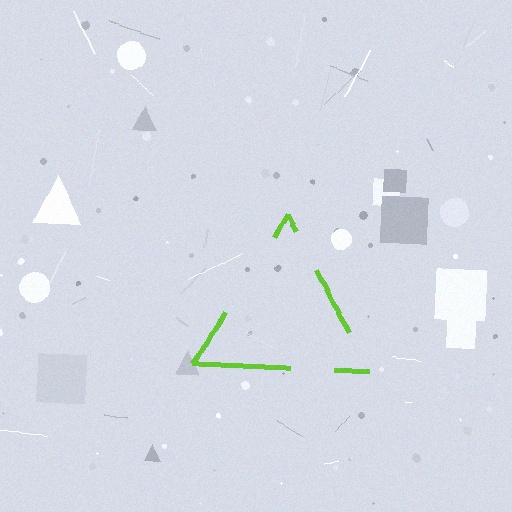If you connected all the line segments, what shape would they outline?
They would outline a triangle.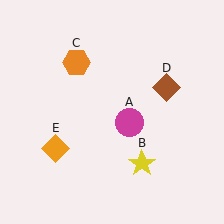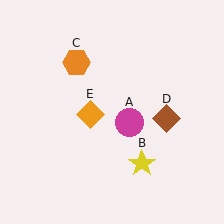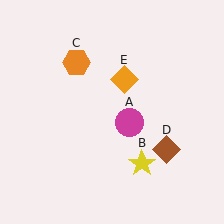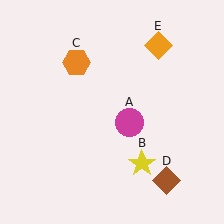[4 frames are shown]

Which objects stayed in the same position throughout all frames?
Magenta circle (object A) and yellow star (object B) and orange hexagon (object C) remained stationary.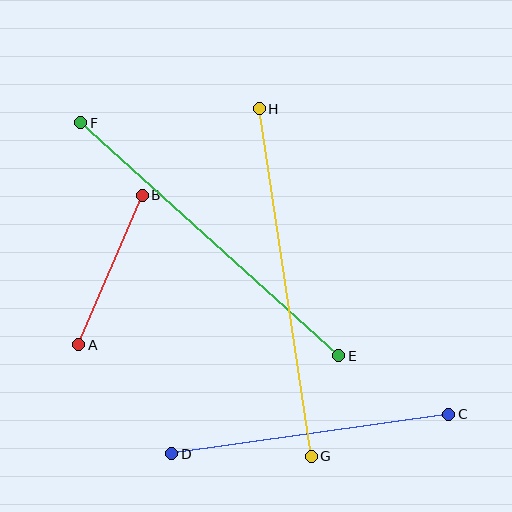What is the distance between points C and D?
The distance is approximately 280 pixels.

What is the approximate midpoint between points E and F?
The midpoint is at approximately (210, 239) pixels.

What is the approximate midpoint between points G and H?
The midpoint is at approximately (285, 282) pixels.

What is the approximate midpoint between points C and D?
The midpoint is at approximately (310, 434) pixels.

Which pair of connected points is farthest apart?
Points G and H are farthest apart.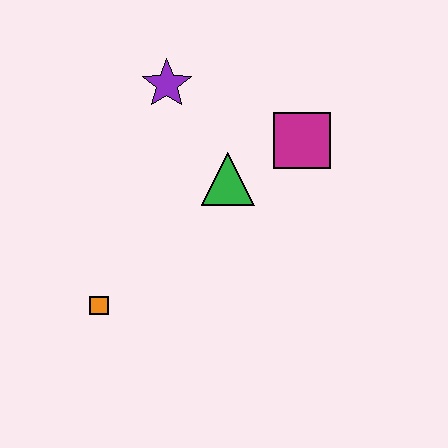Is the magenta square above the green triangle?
Yes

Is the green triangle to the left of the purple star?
No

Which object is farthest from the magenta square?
The orange square is farthest from the magenta square.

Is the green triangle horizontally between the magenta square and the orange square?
Yes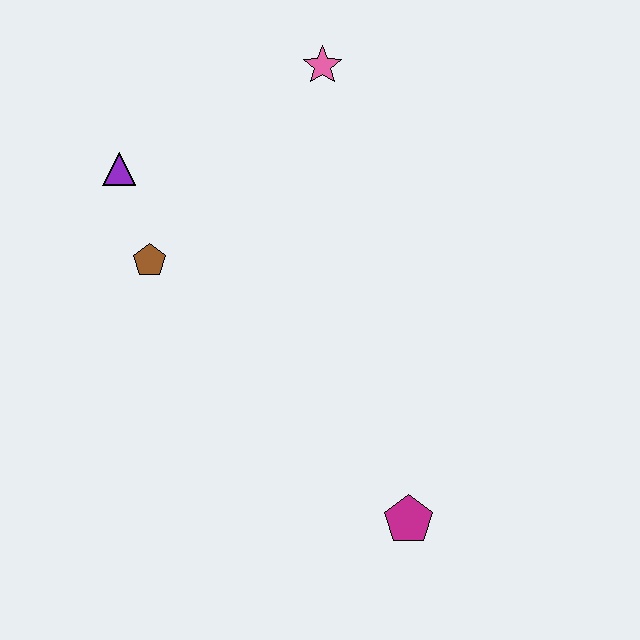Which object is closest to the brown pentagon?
The purple triangle is closest to the brown pentagon.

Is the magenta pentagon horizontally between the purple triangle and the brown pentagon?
No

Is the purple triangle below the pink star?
Yes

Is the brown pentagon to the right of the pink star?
No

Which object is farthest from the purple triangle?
The magenta pentagon is farthest from the purple triangle.